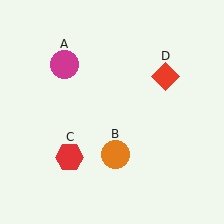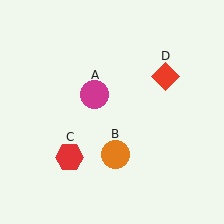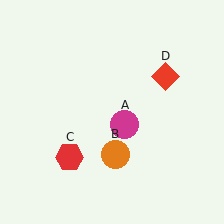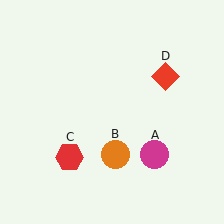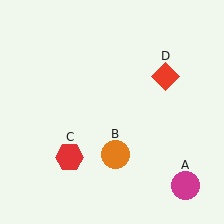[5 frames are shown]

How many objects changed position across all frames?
1 object changed position: magenta circle (object A).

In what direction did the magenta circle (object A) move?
The magenta circle (object A) moved down and to the right.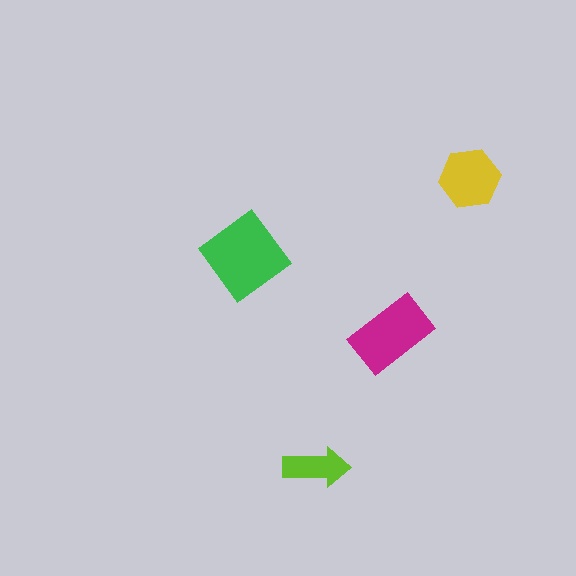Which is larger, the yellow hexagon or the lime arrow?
The yellow hexagon.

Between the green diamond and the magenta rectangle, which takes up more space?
The green diamond.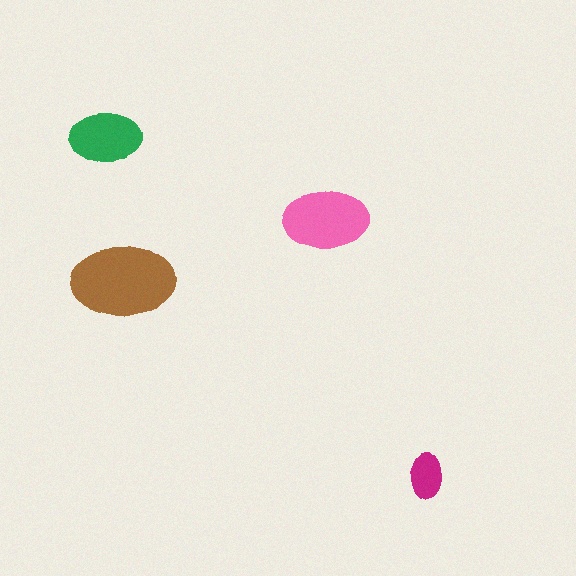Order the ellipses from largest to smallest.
the brown one, the pink one, the green one, the magenta one.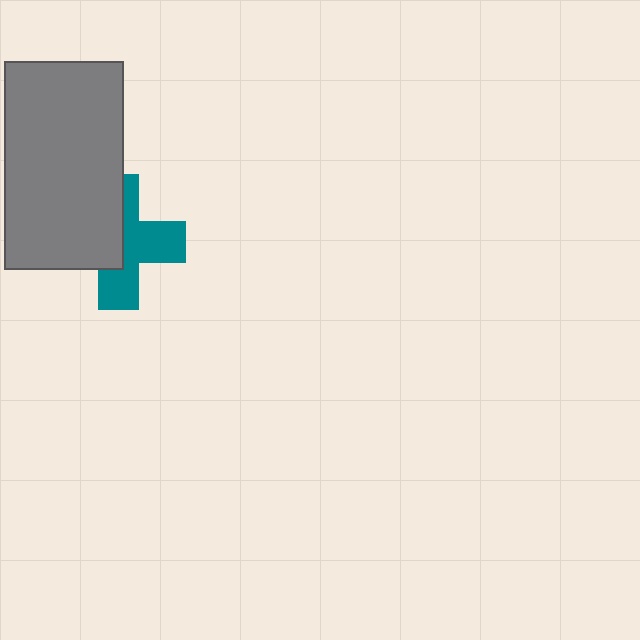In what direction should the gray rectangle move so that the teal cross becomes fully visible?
The gray rectangle should move left. That is the shortest direction to clear the overlap and leave the teal cross fully visible.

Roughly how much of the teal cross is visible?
About half of it is visible (roughly 54%).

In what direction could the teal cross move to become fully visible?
The teal cross could move right. That would shift it out from behind the gray rectangle entirely.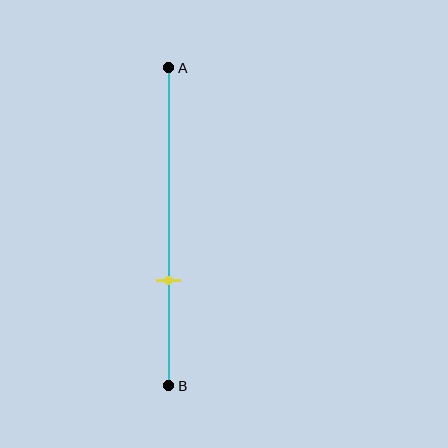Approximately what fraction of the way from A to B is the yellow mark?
The yellow mark is approximately 65% of the way from A to B.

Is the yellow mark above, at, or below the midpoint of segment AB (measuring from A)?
The yellow mark is below the midpoint of segment AB.